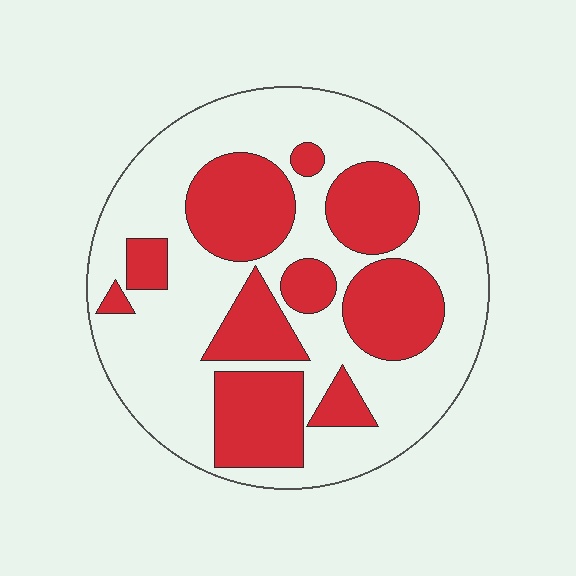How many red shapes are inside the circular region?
10.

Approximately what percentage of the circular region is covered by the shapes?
Approximately 35%.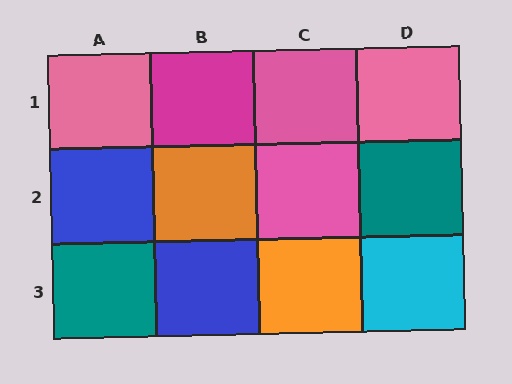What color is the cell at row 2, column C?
Pink.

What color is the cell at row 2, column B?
Orange.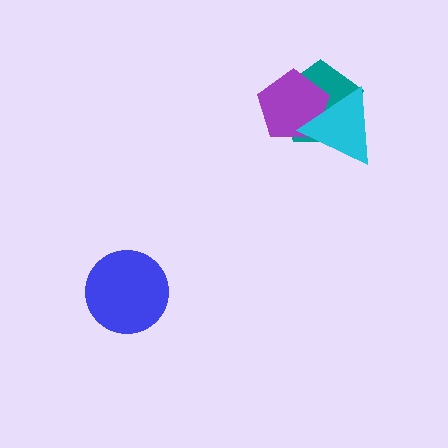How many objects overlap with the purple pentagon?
2 objects overlap with the purple pentagon.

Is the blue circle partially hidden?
No, no other shape covers it.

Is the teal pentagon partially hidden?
Yes, it is partially covered by another shape.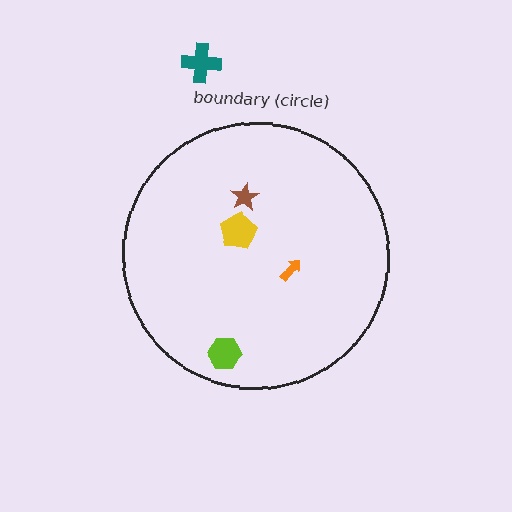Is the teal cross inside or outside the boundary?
Outside.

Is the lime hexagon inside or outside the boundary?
Inside.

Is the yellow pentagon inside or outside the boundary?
Inside.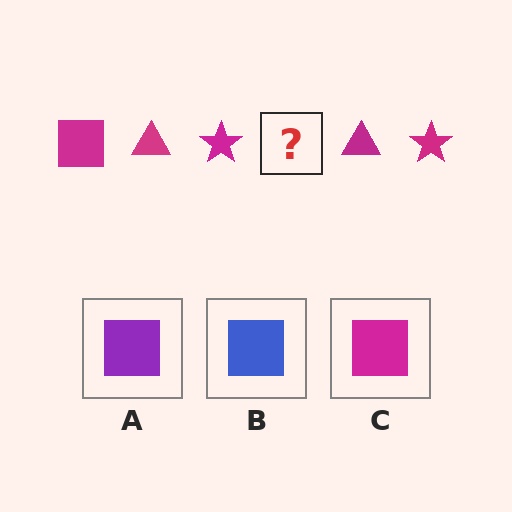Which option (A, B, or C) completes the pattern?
C.